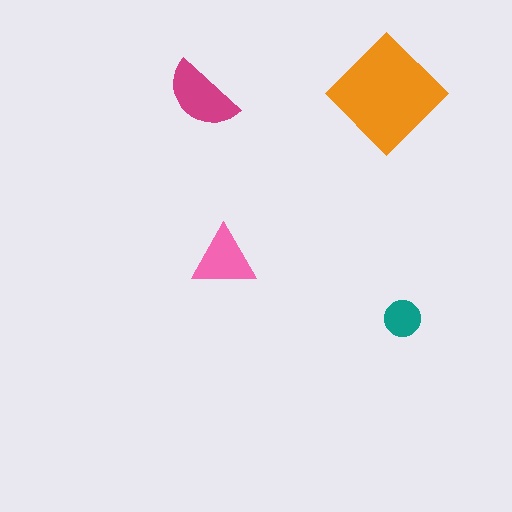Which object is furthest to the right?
The teal circle is rightmost.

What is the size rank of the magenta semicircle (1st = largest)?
2nd.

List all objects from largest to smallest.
The orange diamond, the magenta semicircle, the pink triangle, the teal circle.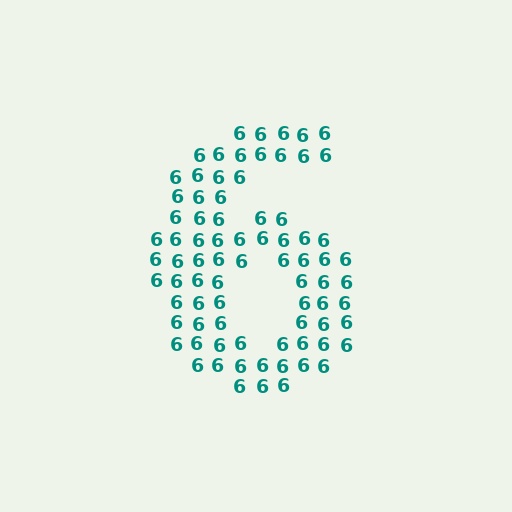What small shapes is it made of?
It is made of small digit 6's.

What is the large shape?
The large shape is the digit 6.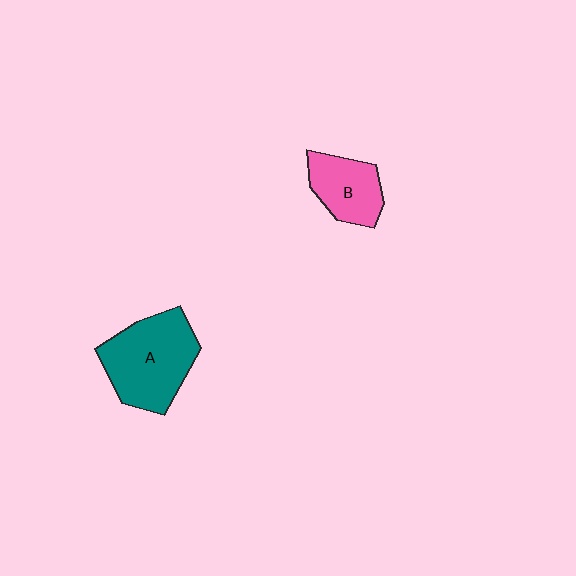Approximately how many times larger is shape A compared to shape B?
Approximately 1.7 times.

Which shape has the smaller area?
Shape B (pink).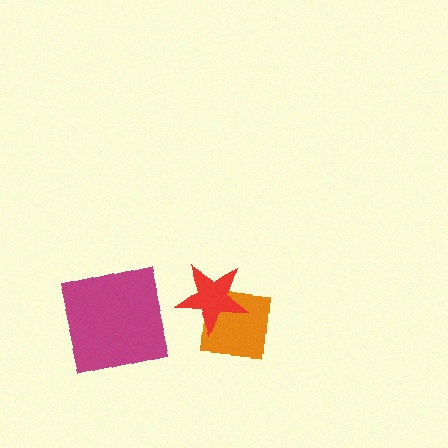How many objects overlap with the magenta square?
0 objects overlap with the magenta square.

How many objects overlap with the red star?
1 object overlaps with the red star.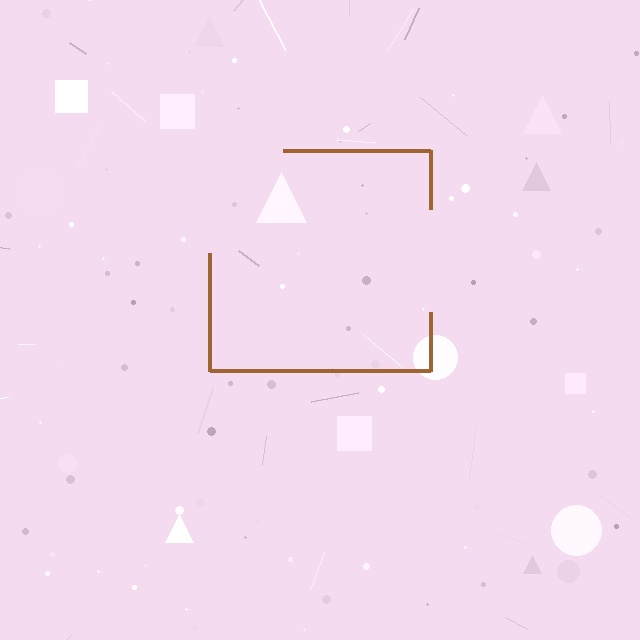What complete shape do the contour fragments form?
The contour fragments form a square.